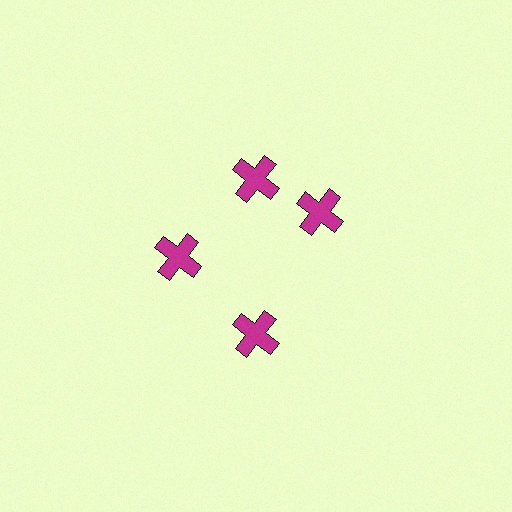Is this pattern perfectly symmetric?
No. The 4 magenta crosses are arranged in a ring, but one element near the 3 o'clock position is rotated out of alignment along the ring, breaking the 4-fold rotational symmetry.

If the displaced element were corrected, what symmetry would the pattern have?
It would have 4-fold rotational symmetry — the pattern would map onto itself every 90 degrees.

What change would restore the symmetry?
The symmetry would be restored by rotating it back into even spacing with its neighbors so that all 4 crosses sit at equal angles and equal distance from the center.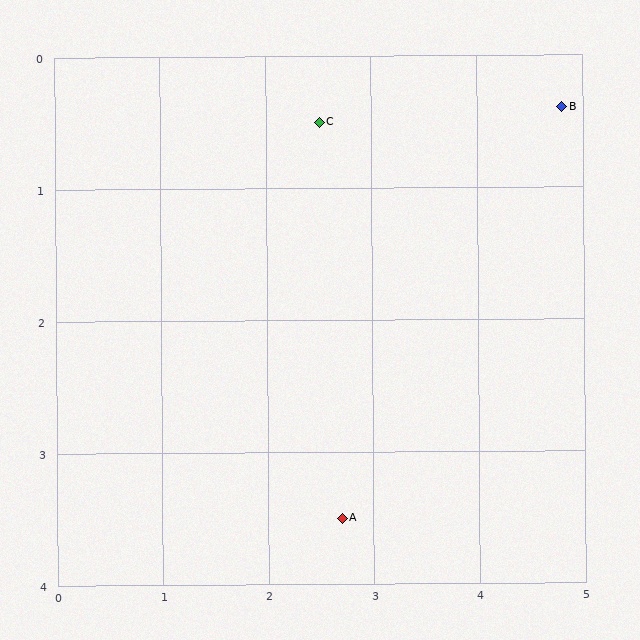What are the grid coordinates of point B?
Point B is at approximately (4.8, 0.4).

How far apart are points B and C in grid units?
Points B and C are about 2.3 grid units apart.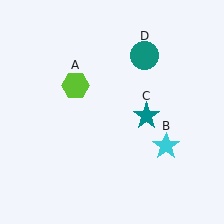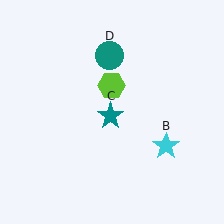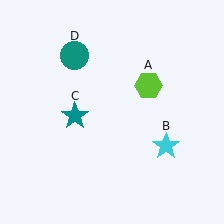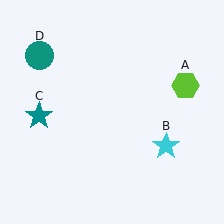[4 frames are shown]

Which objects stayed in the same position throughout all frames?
Cyan star (object B) remained stationary.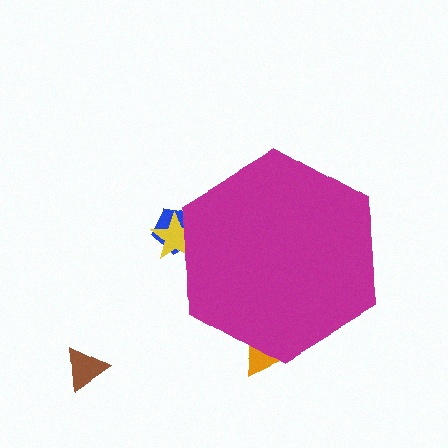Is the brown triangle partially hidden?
No, the brown triangle is fully visible.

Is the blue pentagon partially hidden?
Yes, the blue pentagon is partially hidden behind the magenta hexagon.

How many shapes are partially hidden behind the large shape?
3 shapes are partially hidden.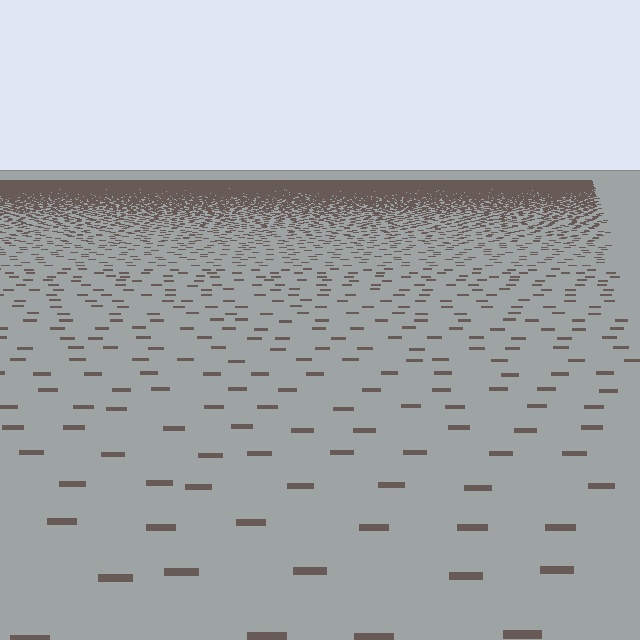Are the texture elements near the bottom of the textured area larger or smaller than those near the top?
Larger. Near the bottom, elements are closer to the viewer and appear at a bigger on-screen size.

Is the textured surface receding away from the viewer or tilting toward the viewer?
The surface is receding away from the viewer. Texture elements get smaller and denser toward the top.